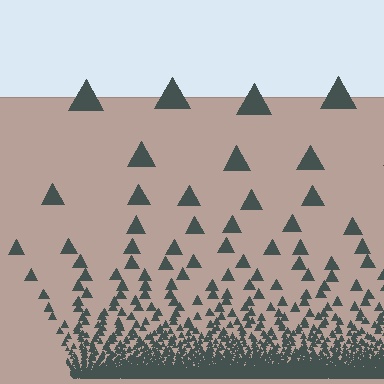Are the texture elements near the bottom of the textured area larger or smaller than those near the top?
Smaller. The gradient is inverted — elements near the bottom are smaller and denser.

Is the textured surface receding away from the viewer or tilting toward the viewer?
The surface appears to tilt toward the viewer. Texture elements get larger and sparser toward the top.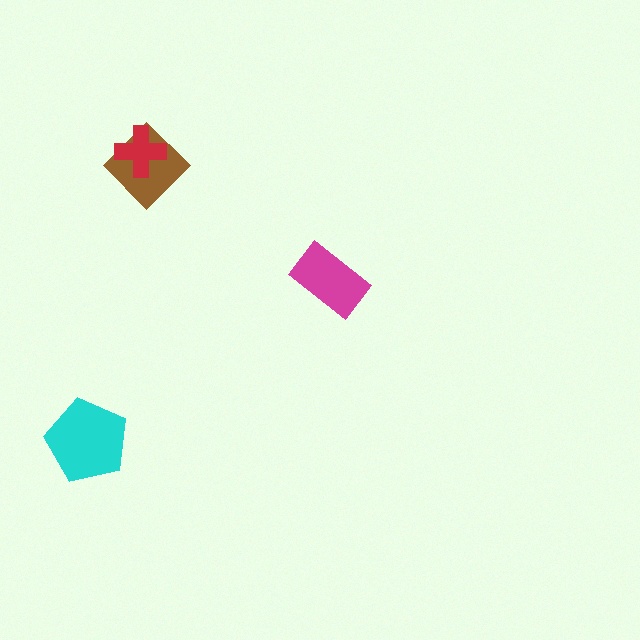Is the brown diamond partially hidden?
Yes, it is partially covered by another shape.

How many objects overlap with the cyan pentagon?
0 objects overlap with the cyan pentagon.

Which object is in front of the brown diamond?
The red cross is in front of the brown diamond.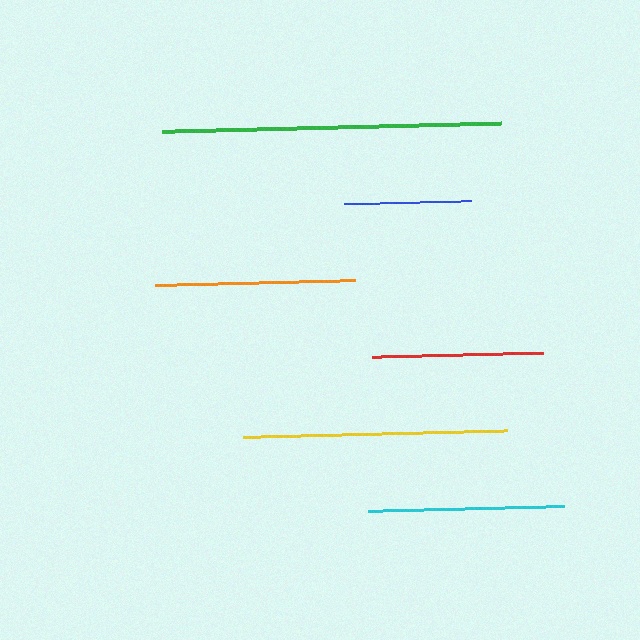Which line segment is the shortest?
The blue line is the shortest at approximately 127 pixels.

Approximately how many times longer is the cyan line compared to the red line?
The cyan line is approximately 1.1 times the length of the red line.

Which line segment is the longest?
The green line is the longest at approximately 339 pixels.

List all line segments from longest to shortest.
From longest to shortest: green, yellow, orange, cyan, red, blue.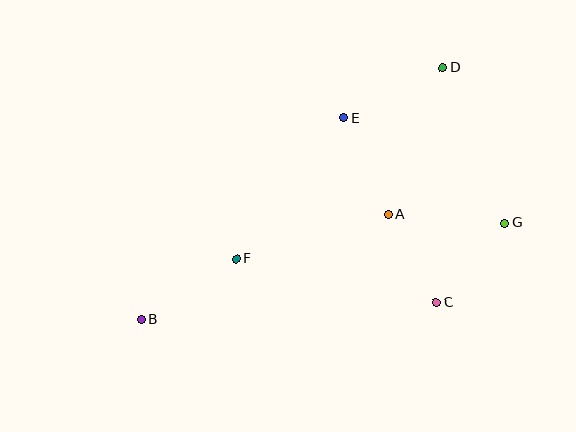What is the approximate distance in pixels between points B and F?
The distance between B and F is approximately 113 pixels.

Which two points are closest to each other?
Points A and C are closest to each other.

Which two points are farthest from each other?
Points B and D are farthest from each other.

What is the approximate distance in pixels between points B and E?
The distance between B and E is approximately 286 pixels.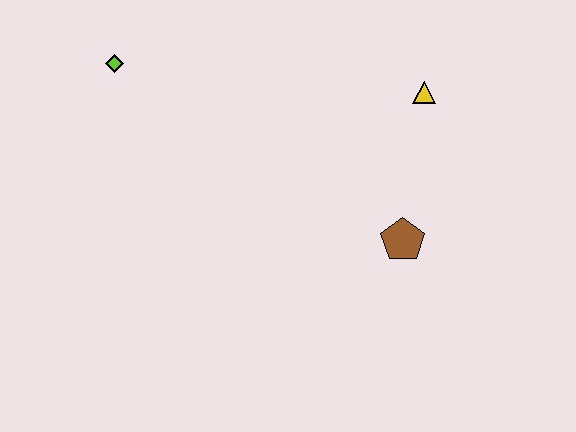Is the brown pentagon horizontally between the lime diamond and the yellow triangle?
Yes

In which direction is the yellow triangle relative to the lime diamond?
The yellow triangle is to the right of the lime diamond.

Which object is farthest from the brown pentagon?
The lime diamond is farthest from the brown pentagon.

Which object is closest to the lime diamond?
The yellow triangle is closest to the lime diamond.